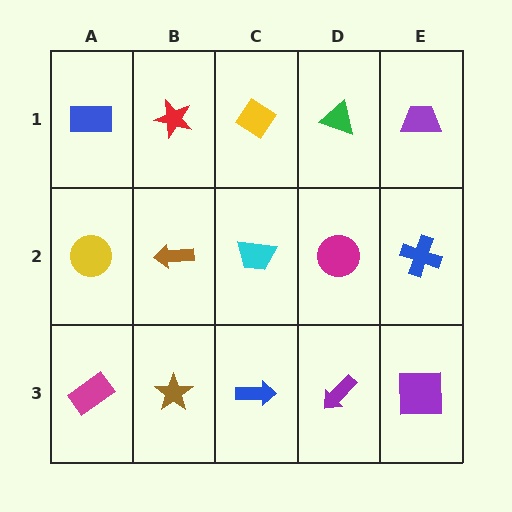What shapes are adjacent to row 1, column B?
A brown arrow (row 2, column B), a blue rectangle (row 1, column A), a yellow diamond (row 1, column C).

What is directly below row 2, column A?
A magenta rectangle.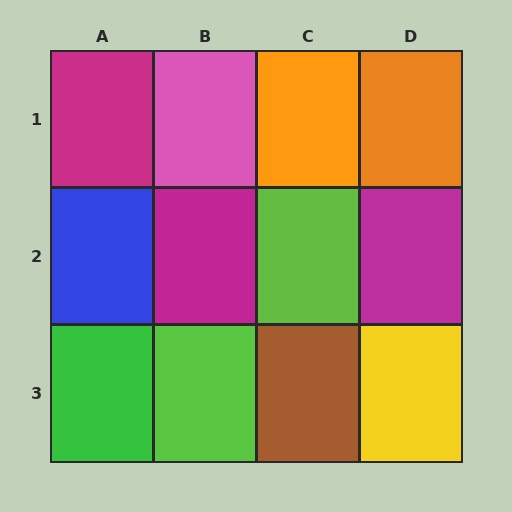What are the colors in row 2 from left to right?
Blue, magenta, lime, magenta.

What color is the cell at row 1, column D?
Orange.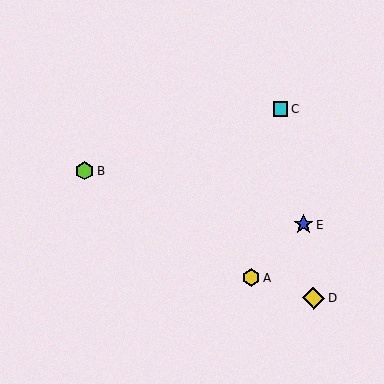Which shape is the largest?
The yellow diamond (labeled D) is the largest.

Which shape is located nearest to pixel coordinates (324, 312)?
The yellow diamond (labeled D) at (313, 298) is nearest to that location.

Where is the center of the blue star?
The center of the blue star is at (303, 225).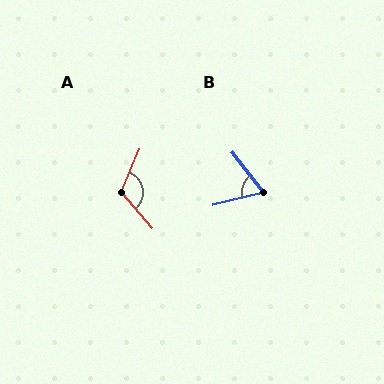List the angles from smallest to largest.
B (66°), A (117°).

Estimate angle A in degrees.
Approximately 117 degrees.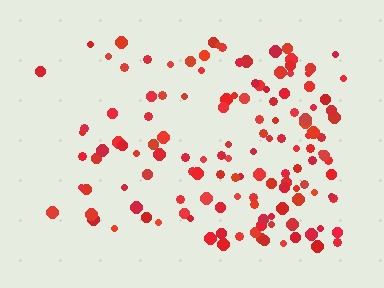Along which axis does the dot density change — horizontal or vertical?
Horizontal.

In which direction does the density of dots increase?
From left to right, with the right side densest.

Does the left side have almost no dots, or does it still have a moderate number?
Still a moderate number, just noticeably fewer than the right.